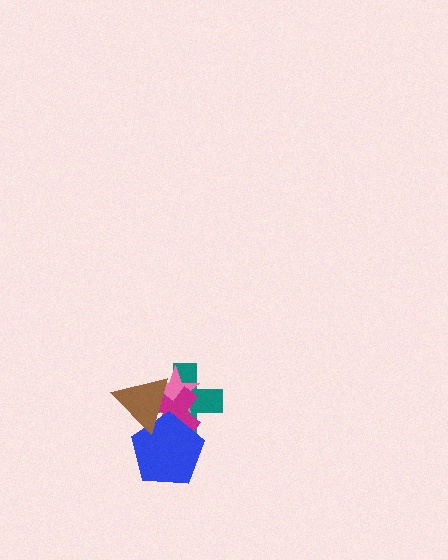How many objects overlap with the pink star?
3 objects overlap with the pink star.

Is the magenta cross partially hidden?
Yes, it is partially covered by another shape.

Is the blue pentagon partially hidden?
Yes, it is partially covered by another shape.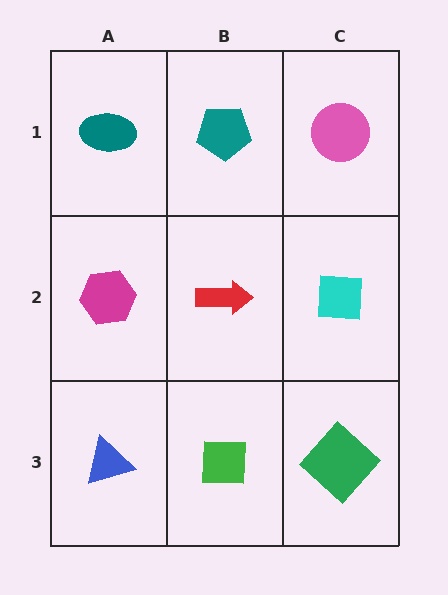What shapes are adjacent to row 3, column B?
A red arrow (row 2, column B), a blue triangle (row 3, column A), a green diamond (row 3, column C).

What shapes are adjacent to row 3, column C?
A cyan square (row 2, column C), a green square (row 3, column B).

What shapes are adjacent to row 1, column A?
A magenta hexagon (row 2, column A), a teal pentagon (row 1, column B).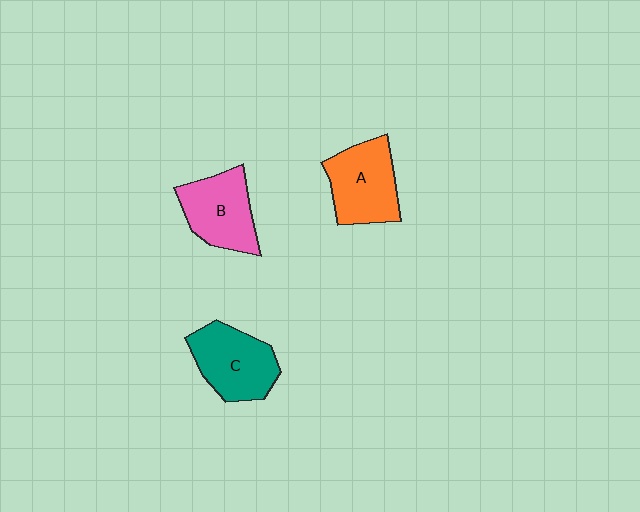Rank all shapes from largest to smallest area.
From largest to smallest: C (teal), A (orange), B (pink).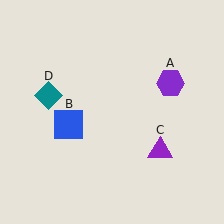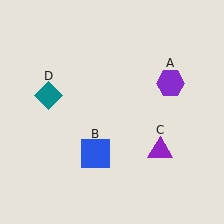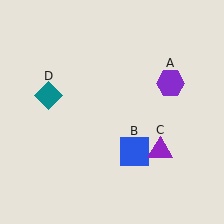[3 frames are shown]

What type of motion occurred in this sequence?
The blue square (object B) rotated counterclockwise around the center of the scene.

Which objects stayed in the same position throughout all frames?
Purple hexagon (object A) and purple triangle (object C) and teal diamond (object D) remained stationary.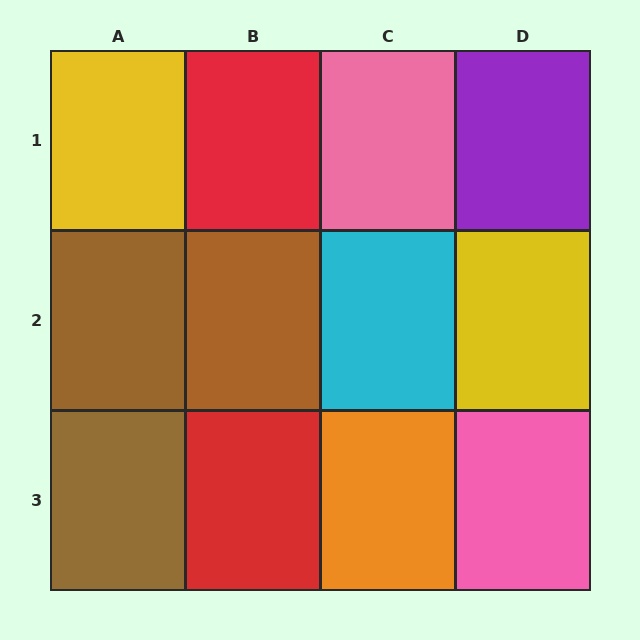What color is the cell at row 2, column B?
Brown.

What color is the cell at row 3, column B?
Red.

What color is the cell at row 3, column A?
Brown.